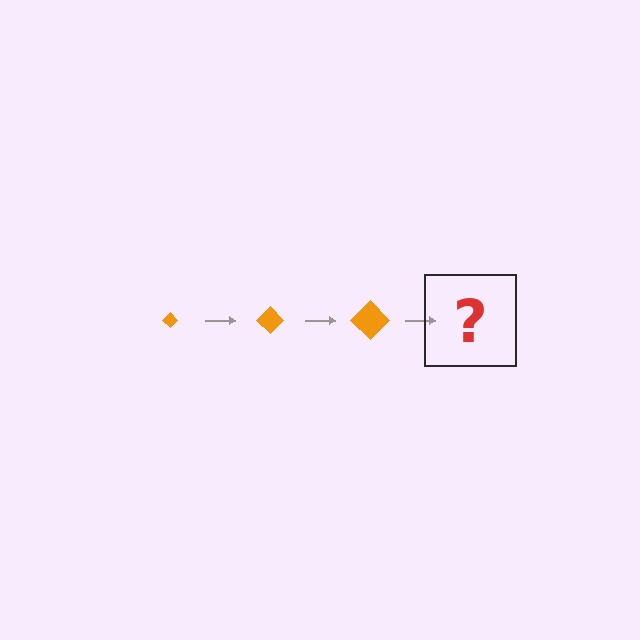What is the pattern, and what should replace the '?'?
The pattern is that the diamond gets progressively larger each step. The '?' should be an orange diamond, larger than the previous one.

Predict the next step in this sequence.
The next step is an orange diamond, larger than the previous one.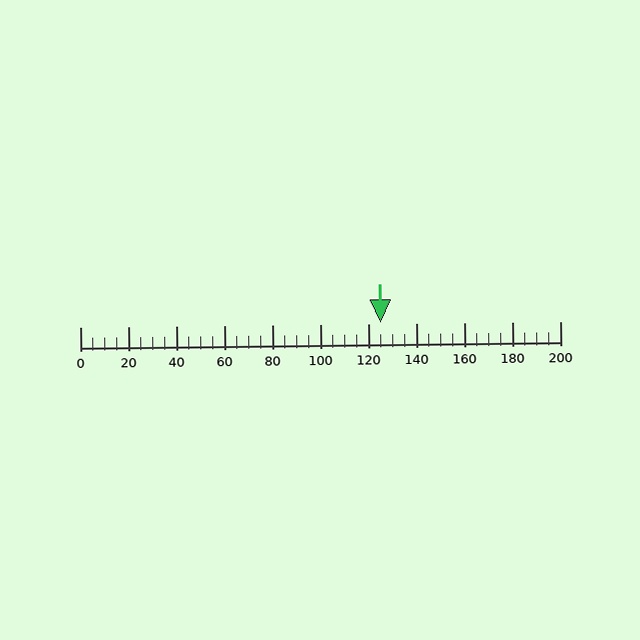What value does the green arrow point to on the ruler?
The green arrow points to approximately 125.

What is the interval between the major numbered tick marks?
The major tick marks are spaced 20 units apart.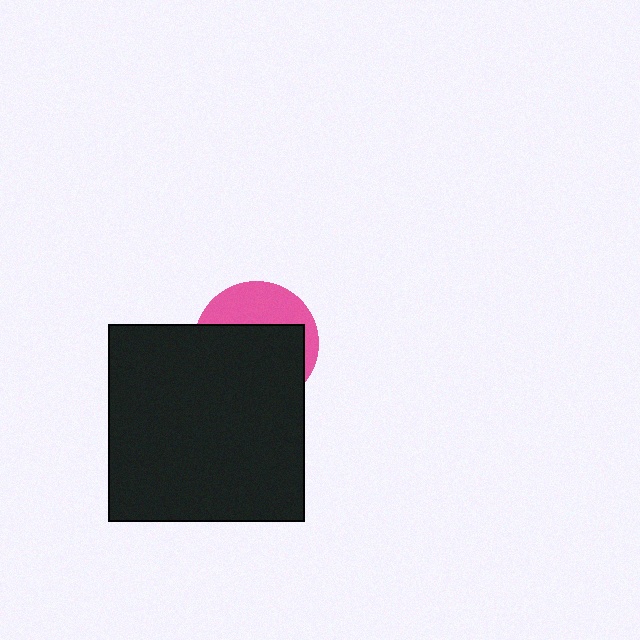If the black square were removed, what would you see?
You would see the complete pink circle.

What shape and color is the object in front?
The object in front is a black square.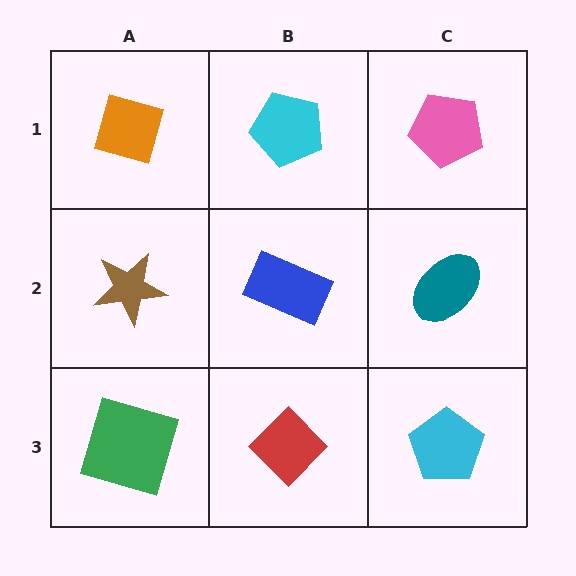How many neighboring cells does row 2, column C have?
3.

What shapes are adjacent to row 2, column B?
A cyan pentagon (row 1, column B), a red diamond (row 3, column B), a brown star (row 2, column A), a teal ellipse (row 2, column C).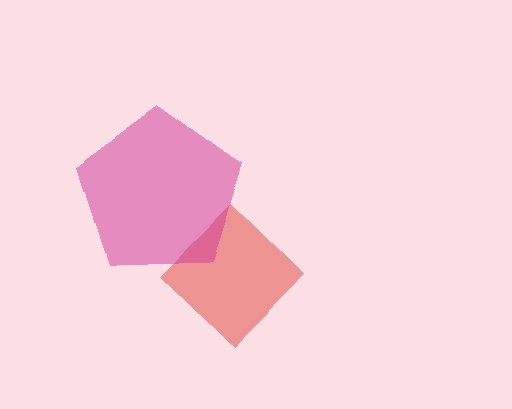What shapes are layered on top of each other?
The layered shapes are: a red diamond, a magenta pentagon.